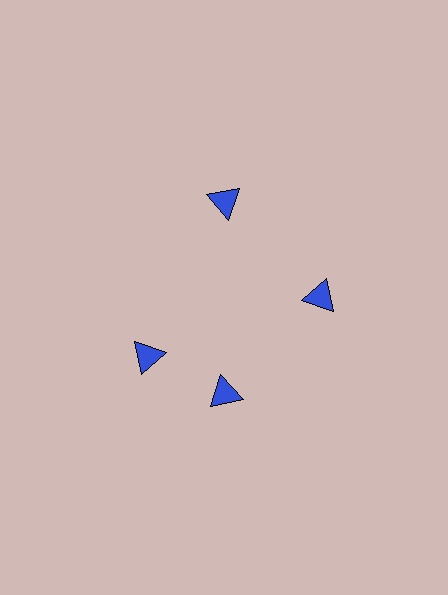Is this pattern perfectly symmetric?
No. The 4 blue triangles are arranged in a ring, but one element near the 9 o'clock position is rotated out of alignment along the ring, breaking the 4-fold rotational symmetry.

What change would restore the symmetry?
The symmetry would be restored by rotating it back into even spacing with its neighbors so that all 4 triangles sit at equal angles and equal distance from the center.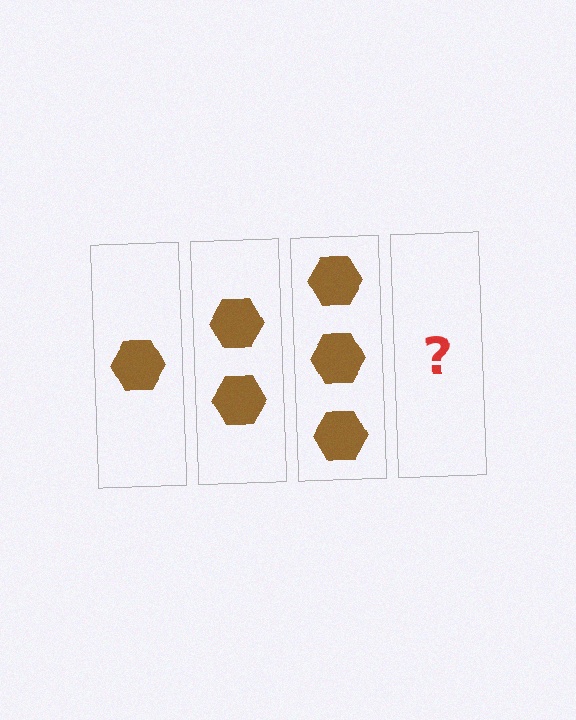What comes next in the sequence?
The next element should be 4 hexagons.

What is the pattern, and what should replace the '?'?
The pattern is that each step adds one more hexagon. The '?' should be 4 hexagons.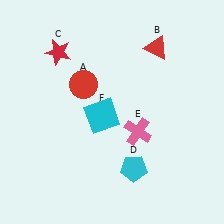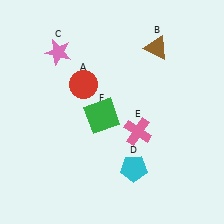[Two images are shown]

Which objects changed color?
B changed from red to brown. C changed from red to pink. F changed from cyan to green.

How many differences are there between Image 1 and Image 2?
There are 3 differences between the two images.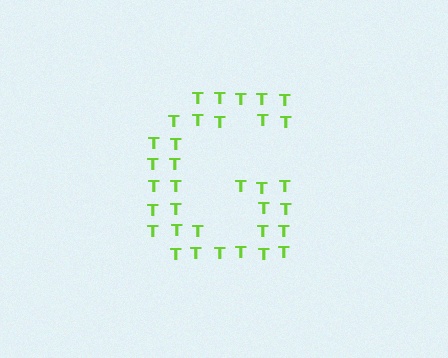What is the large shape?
The large shape is the letter G.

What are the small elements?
The small elements are letter T's.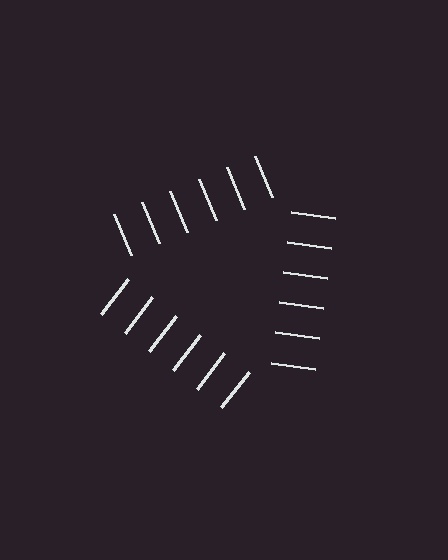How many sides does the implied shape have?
3 sides — the line-ends trace a triangle.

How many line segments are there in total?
18 — 6 along each of the 3 edges.